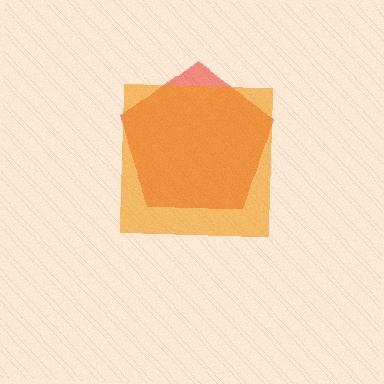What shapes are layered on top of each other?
The layered shapes are: a red pentagon, an orange square.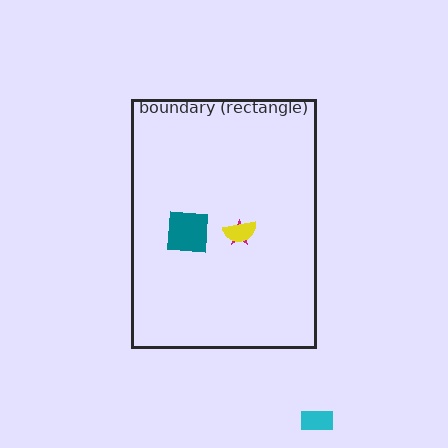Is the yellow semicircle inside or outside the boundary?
Inside.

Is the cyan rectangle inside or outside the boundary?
Outside.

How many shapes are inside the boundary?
3 inside, 1 outside.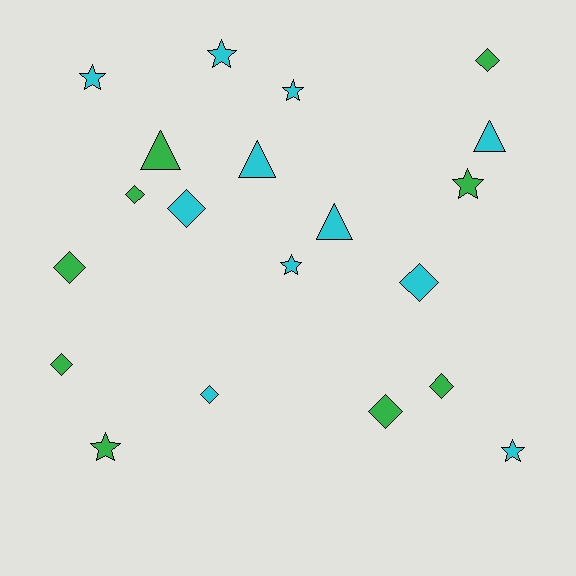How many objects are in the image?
There are 20 objects.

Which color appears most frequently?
Cyan, with 11 objects.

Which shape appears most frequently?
Diamond, with 9 objects.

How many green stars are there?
There are 2 green stars.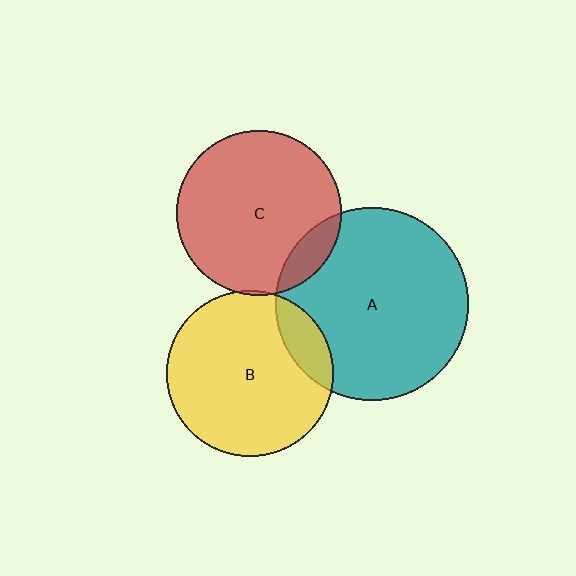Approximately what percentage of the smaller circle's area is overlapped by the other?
Approximately 15%.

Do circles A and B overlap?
Yes.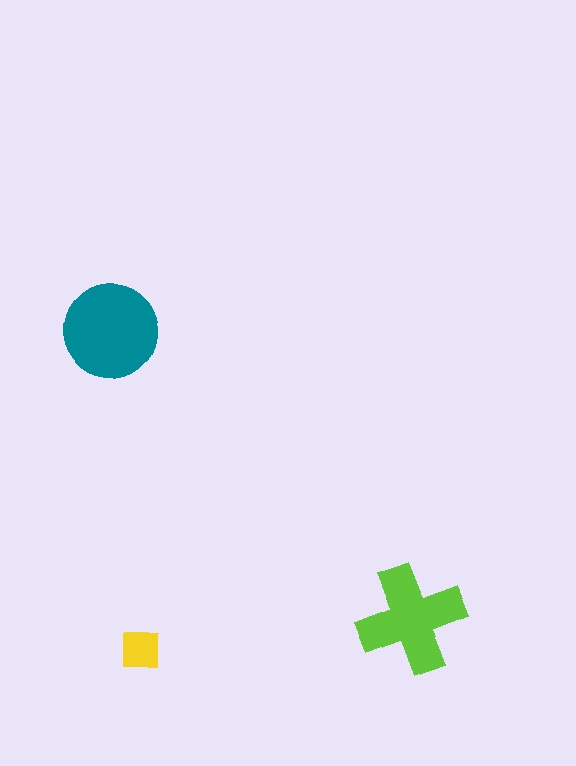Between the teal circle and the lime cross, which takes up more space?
The teal circle.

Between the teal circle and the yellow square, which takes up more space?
The teal circle.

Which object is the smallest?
The yellow square.